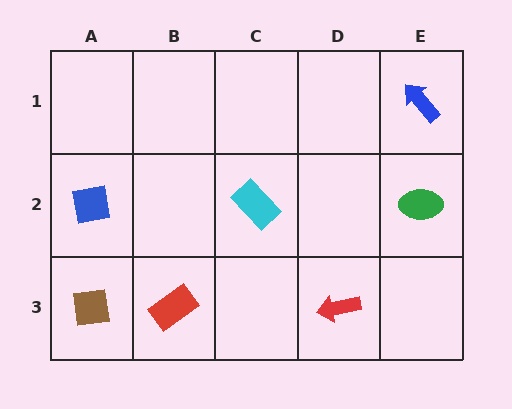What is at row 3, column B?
A red rectangle.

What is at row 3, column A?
A brown square.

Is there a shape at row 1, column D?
No, that cell is empty.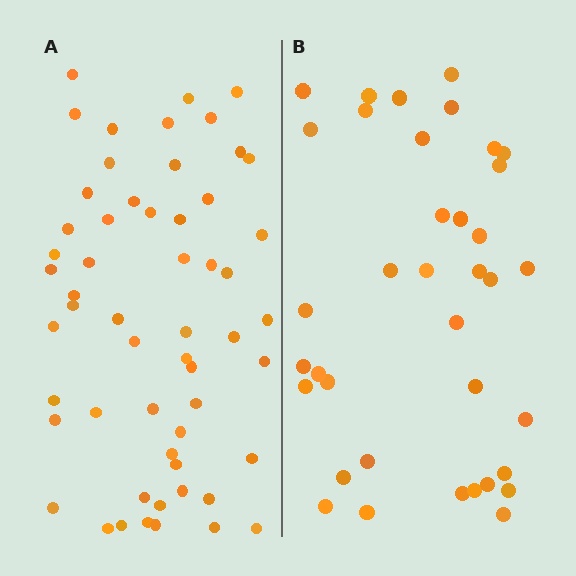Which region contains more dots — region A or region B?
Region A (the left region) has more dots.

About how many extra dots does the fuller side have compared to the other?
Region A has approximately 20 more dots than region B.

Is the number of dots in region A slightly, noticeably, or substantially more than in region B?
Region A has substantially more. The ratio is roughly 1.5 to 1.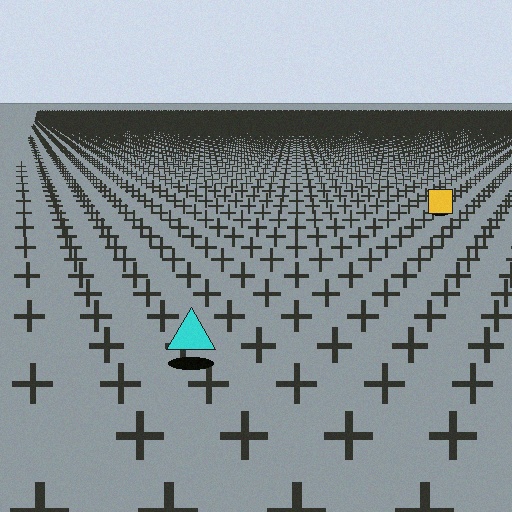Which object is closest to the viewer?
The cyan triangle is closest. The texture marks near it are larger and more spread out.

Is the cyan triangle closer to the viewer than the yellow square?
Yes. The cyan triangle is closer — you can tell from the texture gradient: the ground texture is coarser near it.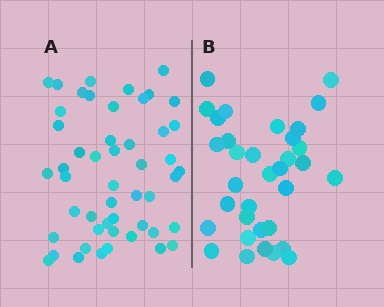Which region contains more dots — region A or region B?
Region A (the left region) has more dots.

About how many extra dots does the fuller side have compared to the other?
Region A has approximately 15 more dots than region B.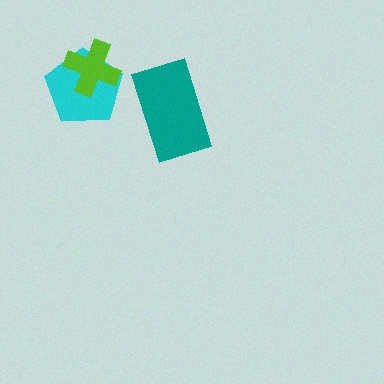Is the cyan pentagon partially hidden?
Yes, it is partially covered by another shape.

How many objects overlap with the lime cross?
1 object overlaps with the lime cross.